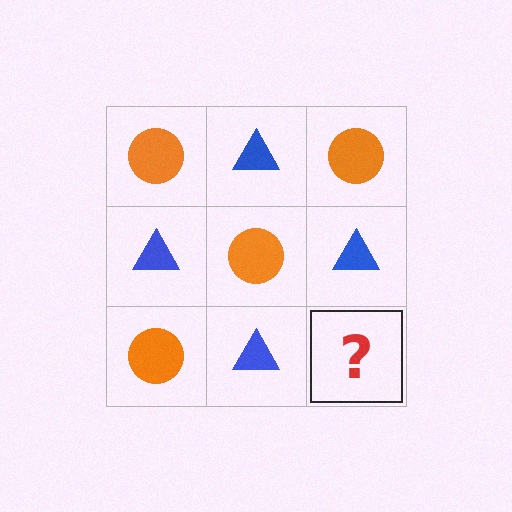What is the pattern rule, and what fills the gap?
The rule is that it alternates orange circle and blue triangle in a checkerboard pattern. The gap should be filled with an orange circle.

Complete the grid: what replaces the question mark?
The question mark should be replaced with an orange circle.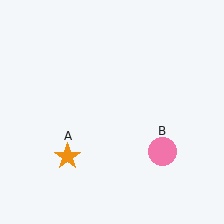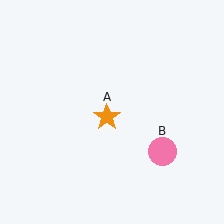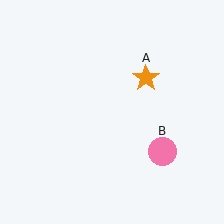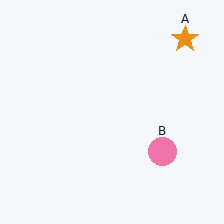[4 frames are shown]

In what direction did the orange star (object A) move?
The orange star (object A) moved up and to the right.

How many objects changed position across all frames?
1 object changed position: orange star (object A).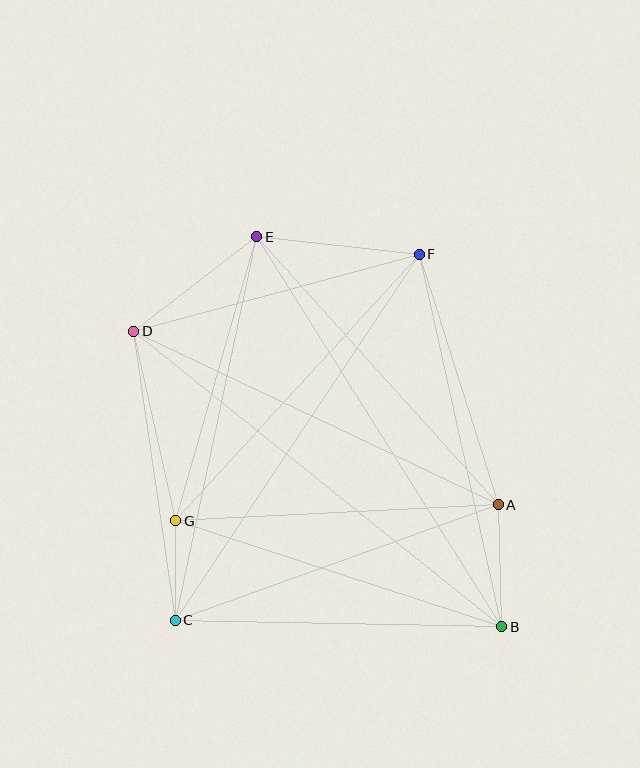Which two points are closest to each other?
Points C and G are closest to each other.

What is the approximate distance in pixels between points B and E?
The distance between B and E is approximately 461 pixels.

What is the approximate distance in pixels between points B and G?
The distance between B and G is approximately 343 pixels.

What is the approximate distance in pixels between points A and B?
The distance between A and B is approximately 122 pixels.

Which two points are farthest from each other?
Points B and D are farthest from each other.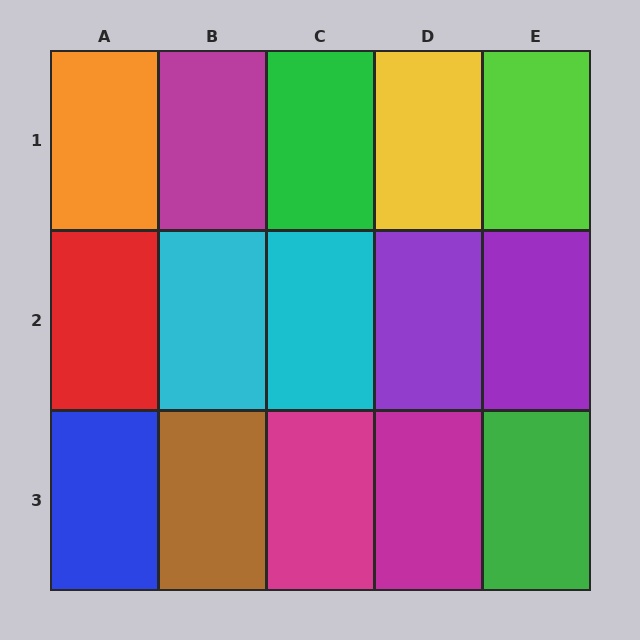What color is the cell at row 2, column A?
Red.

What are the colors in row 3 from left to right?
Blue, brown, magenta, magenta, green.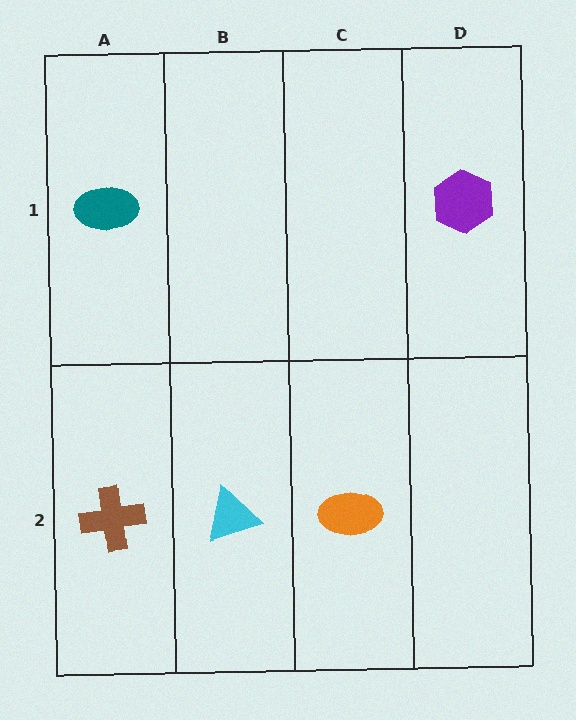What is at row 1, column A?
A teal ellipse.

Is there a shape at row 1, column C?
No, that cell is empty.